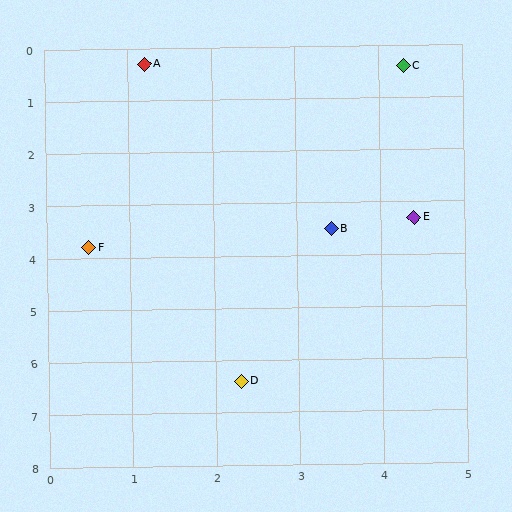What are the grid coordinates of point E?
Point E is at approximately (4.4, 3.3).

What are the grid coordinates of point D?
Point D is at approximately (2.3, 6.4).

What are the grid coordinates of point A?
Point A is at approximately (1.2, 0.3).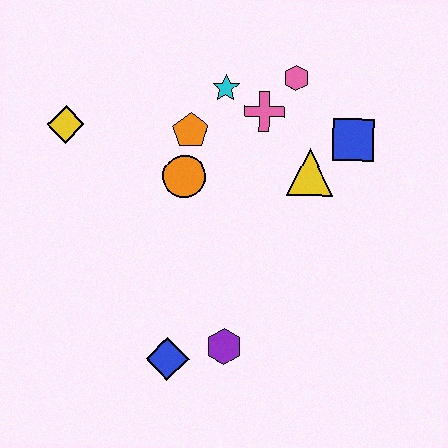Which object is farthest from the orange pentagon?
The blue diamond is farthest from the orange pentagon.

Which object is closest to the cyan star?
The pink cross is closest to the cyan star.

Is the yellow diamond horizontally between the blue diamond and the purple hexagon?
No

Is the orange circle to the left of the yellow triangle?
Yes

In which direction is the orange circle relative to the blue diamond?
The orange circle is above the blue diamond.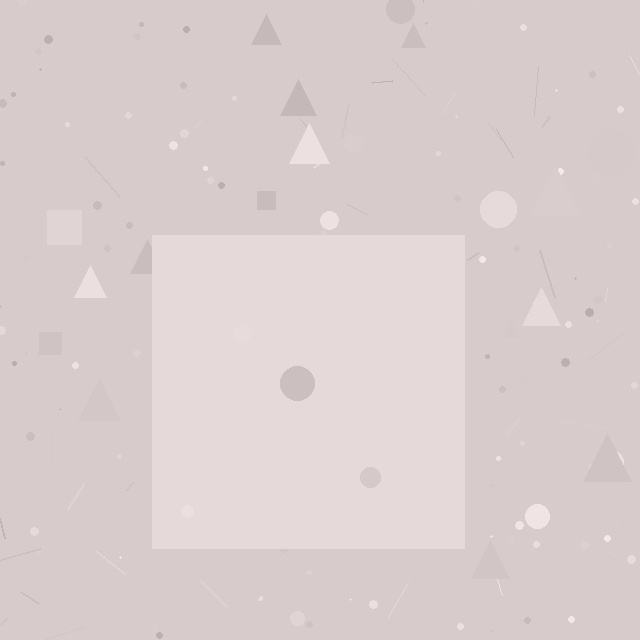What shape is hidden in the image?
A square is hidden in the image.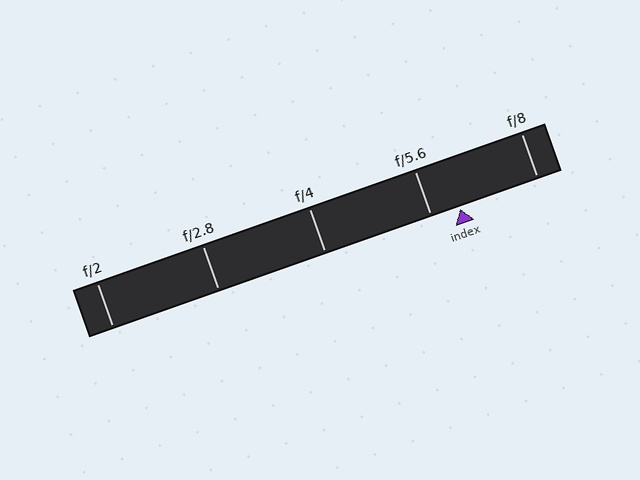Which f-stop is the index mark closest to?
The index mark is closest to f/5.6.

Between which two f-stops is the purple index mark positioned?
The index mark is between f/5.6 and f/8.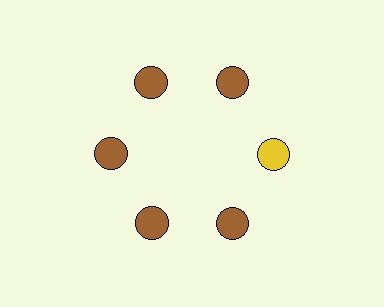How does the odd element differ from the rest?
It has a different color: yellow instead of brown.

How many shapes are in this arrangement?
There are 6 shapes arranged in a ring pattern.